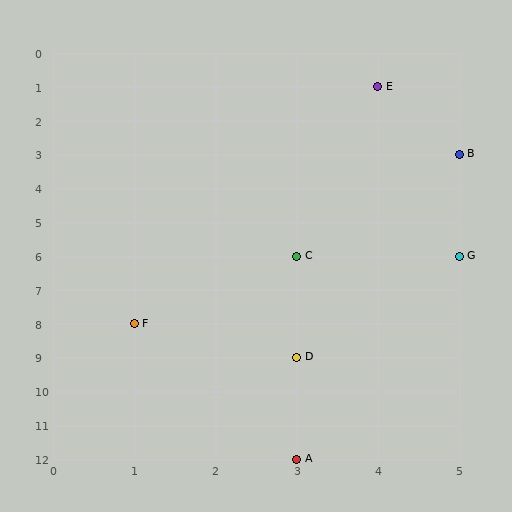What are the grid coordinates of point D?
Point D is at grid coordinates (3, 9).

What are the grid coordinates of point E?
Point E is at grid coordinates (4, 1).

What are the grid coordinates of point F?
Point F is at grid coordinates (1, 8).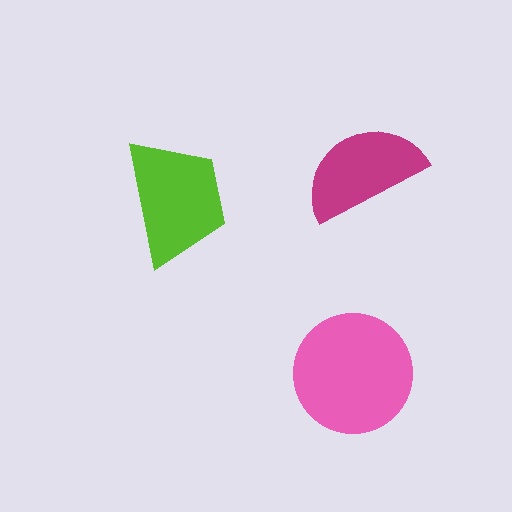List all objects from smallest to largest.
The magenta semicircle, the lime trapezoid, the pink circle.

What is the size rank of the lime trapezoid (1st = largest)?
2nd.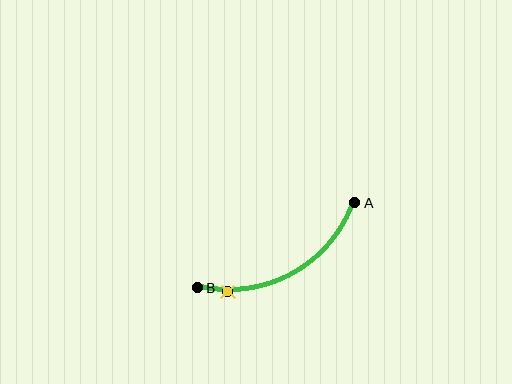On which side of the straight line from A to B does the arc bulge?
The arc bulges below the straight line connecting A and B.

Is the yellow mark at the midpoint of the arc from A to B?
No. The yellow mark lies on the arc but is closer to endpoint B. The arc midpoint would be at the point on the curve equidistant along the arc from both A and B.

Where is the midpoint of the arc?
The arc midpoint is the point on the curve farthest from the straight line joining A and B. It sits below that line.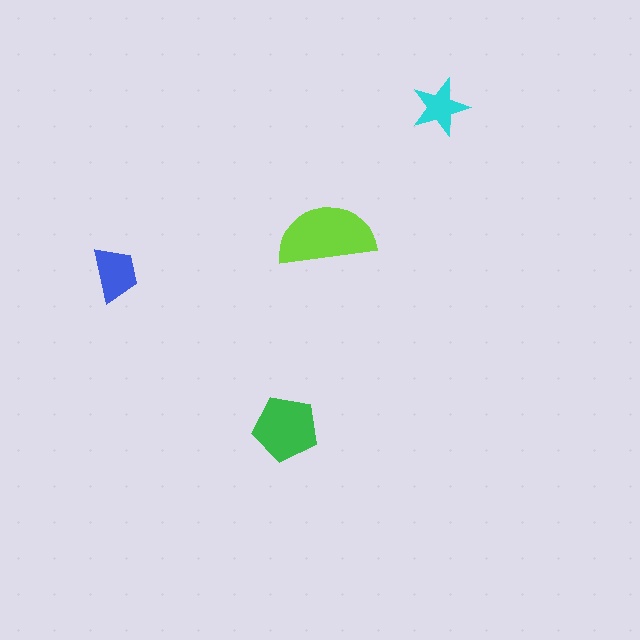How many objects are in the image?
There are 4 objects in the image.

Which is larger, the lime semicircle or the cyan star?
The lime semicircle.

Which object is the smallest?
The cyan star.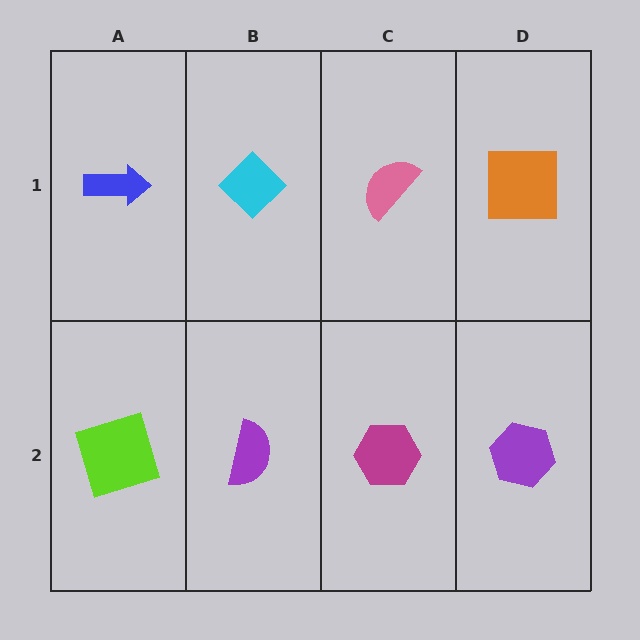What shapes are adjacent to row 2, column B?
A cyan diamond (row 1, column B), a lime square (row 2, column A), a magenta hexagon (row 2, column C).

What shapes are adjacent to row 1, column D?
A purple hexagon (row 2, column D), a pink semicircle (row 1, column C).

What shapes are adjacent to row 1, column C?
A magenta hexagon (row 2, column C), a cyan diamond (row 1, column B), an orange square (row 1, column D).